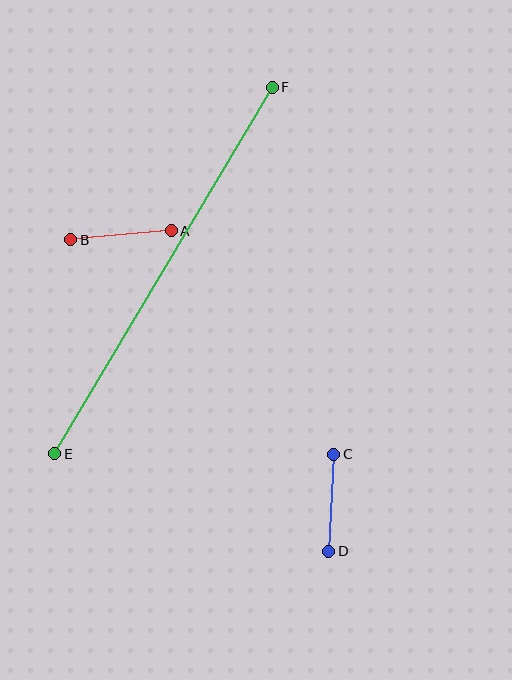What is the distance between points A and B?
The distance is approximately 101 pixels.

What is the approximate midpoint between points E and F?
The midpoint is at approximately (163, 270) pixels.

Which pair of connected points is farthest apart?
Points E and F are farthest apart.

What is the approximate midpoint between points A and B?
The midpoint is at approximately (121, 235) pixels.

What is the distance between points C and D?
The distance is approximately 97 pixels.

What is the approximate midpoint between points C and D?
The midpoint is at approximately (331, 503) pixels.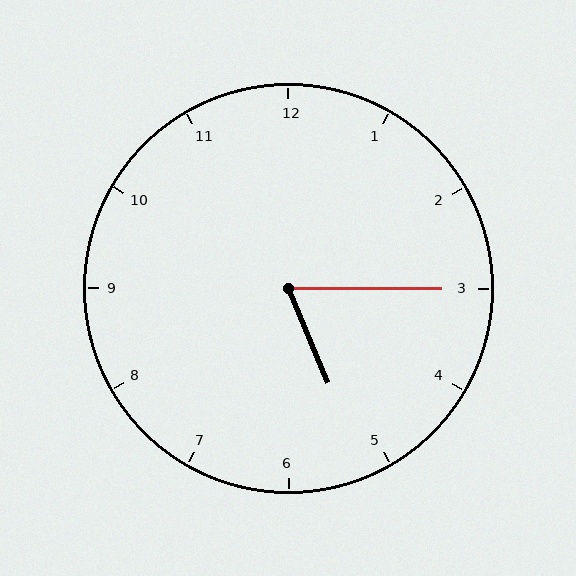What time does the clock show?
5:15.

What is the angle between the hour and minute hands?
Approximately 68 degrees.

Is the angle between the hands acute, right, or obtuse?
It is acute.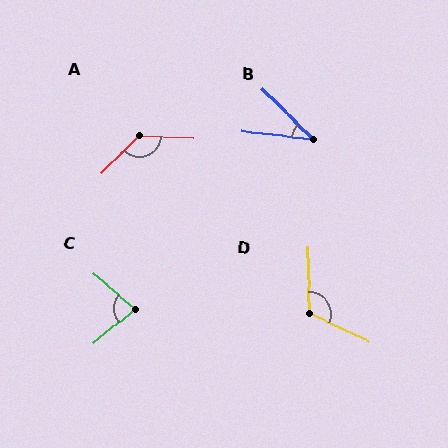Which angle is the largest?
A, at approximately 132 degrees.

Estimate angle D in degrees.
Approximately 116 degrees.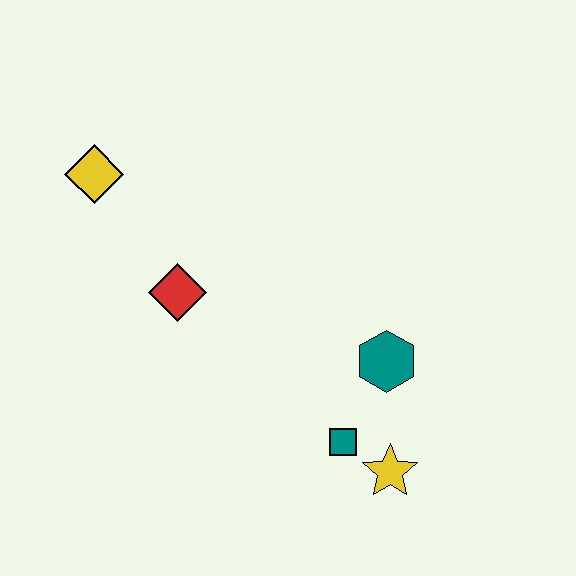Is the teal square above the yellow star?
Yes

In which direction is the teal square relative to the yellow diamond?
The teal square is below the yellow diamond.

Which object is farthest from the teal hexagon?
The yellow diamond is farthest from the teal hexagon.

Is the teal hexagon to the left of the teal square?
No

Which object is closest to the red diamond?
The yellow diamond is closest to the red diamond.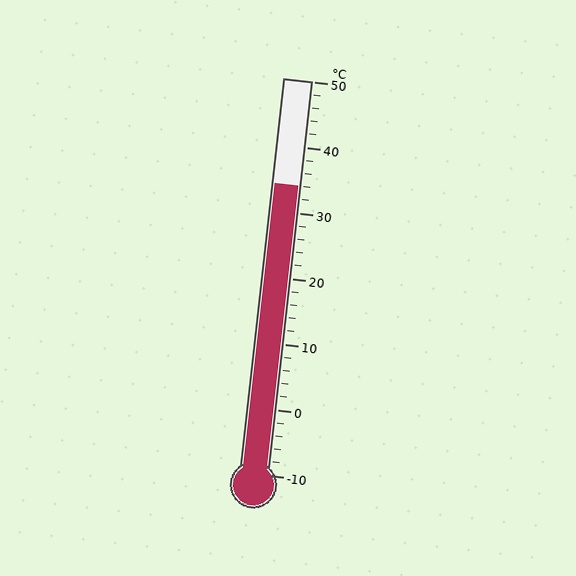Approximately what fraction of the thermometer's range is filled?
The thermometer is filled to approximately 75% of its range.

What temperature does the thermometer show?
The thermometer shows approximately 34°C.